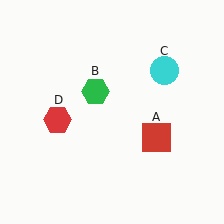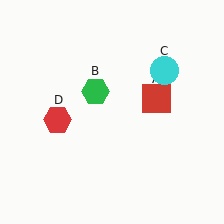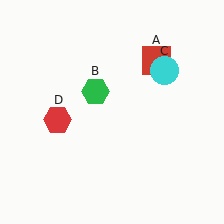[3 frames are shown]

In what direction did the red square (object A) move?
The red square (object A) moved up.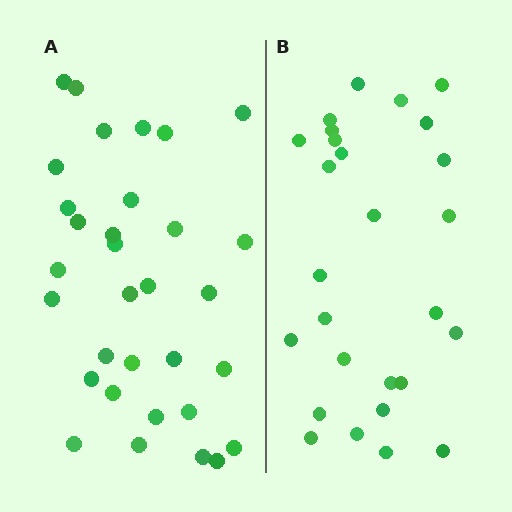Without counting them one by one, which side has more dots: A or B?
Region A (the left region) has more dots.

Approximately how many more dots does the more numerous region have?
Region A has about 5 more dots than region B.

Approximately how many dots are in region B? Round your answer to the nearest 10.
About 30 dots. (The exact count is 27, which rounds to 30.)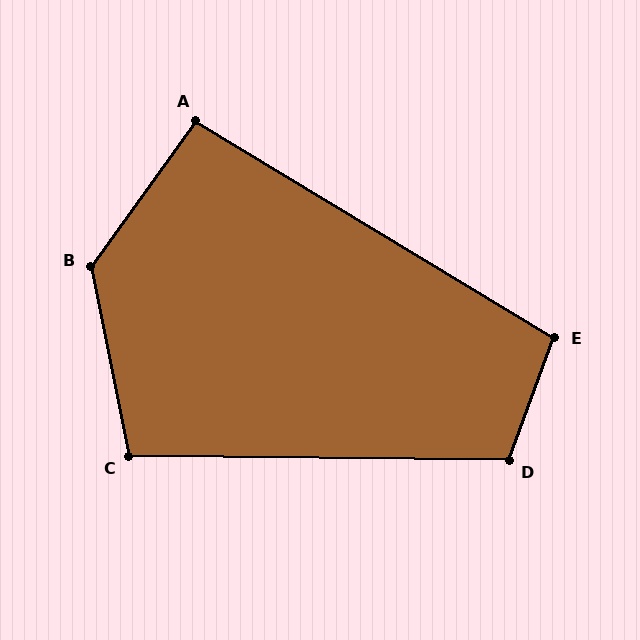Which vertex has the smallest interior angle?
A, at approximately 94 degrees.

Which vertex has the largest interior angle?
B, at approximately 133 degrees.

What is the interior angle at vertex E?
Approximately 101 degrees (obtuse).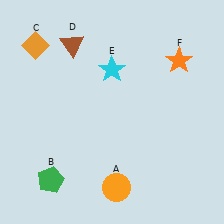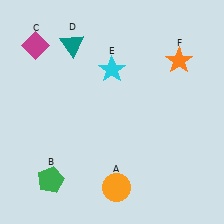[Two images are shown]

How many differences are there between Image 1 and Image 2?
There are 2 differences between the two images.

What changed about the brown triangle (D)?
In Image 1, D is brown. In Image 2, it changed to teal.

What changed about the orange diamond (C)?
In Image 1, C is orange. In Image 2, it changed to magenta.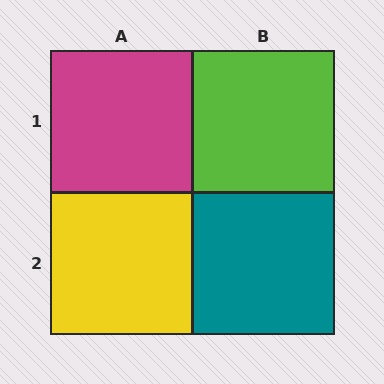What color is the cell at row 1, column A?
Magenta.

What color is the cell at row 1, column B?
Lime.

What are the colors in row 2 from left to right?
Yellow, teal.